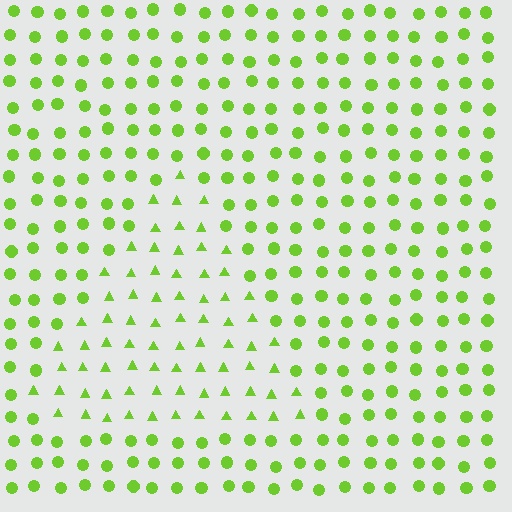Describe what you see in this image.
The image is filled with small lime elements arranged in a uniform grid. A triangle-shaped region contains triangles, while the surrounding area contains circles. The boundary is defined purely by the change in element shape.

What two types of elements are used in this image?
The image uses triangles inside the triangle region and circles outside it.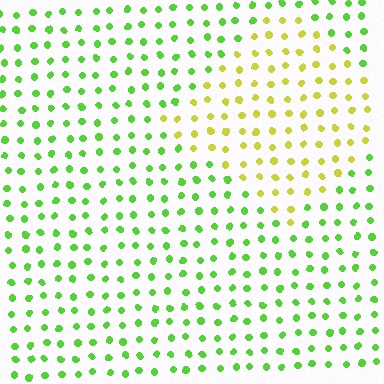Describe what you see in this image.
The image is filled with small lime elements in a uniform arrangement. A diamond-shaped region is visible where the elements are tinted to a slightly different hue, forming a subtle color boundary.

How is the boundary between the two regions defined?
The boundary is defined purely by a slight shift in hue (about 46 degrees). Spacing, size, and orientation are identical on both sides.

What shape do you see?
I see a diamond.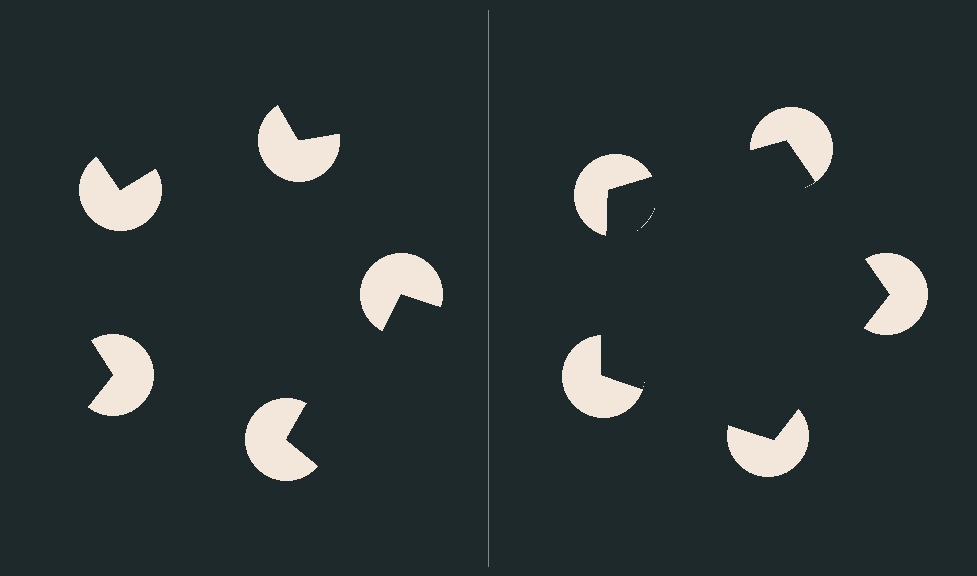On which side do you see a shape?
An illusory pentagon appears on the right side. On the left side the wedge cuts are rotated, so no coherent shape forms.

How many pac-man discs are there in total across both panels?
10 — 5 on each side.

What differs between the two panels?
The pac-man discs are positioned identically on both sides; only the wedge orientations differ. On the right they align to a pentagon; on the left they are misaligned.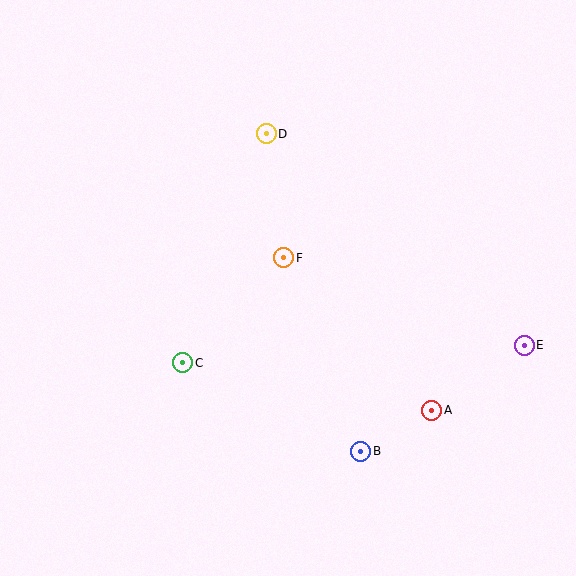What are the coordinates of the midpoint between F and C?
The midpoint between F and C is at (233, 310).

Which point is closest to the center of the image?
Point F at (284, 258) is closest to the center.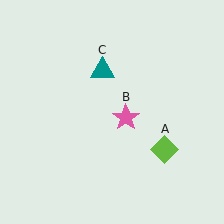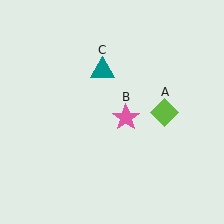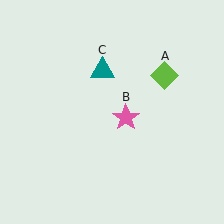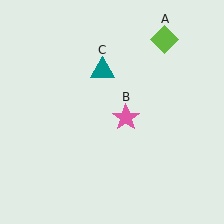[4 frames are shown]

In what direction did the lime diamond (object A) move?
The lime diamond (object A) moved up.